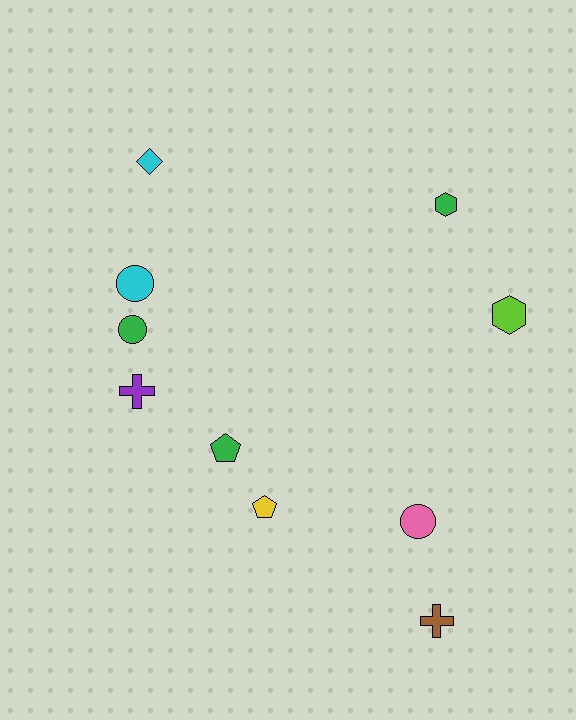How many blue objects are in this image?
There are no blue objects.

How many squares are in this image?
There are no squares.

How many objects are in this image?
There are 10 objects.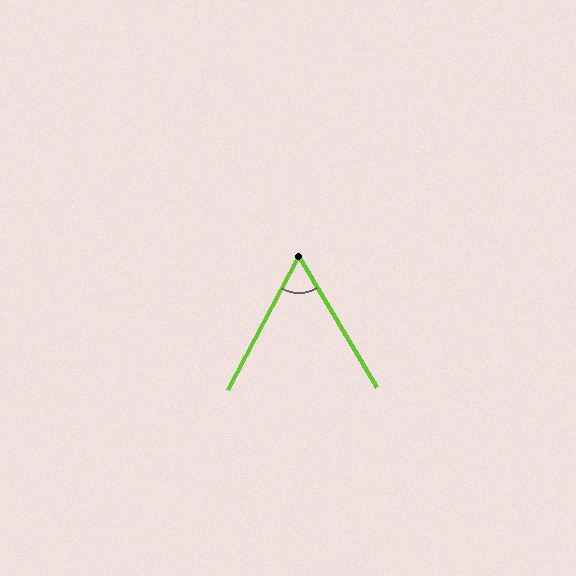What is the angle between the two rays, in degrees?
Approximately 59 degrees.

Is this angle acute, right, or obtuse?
It is acute.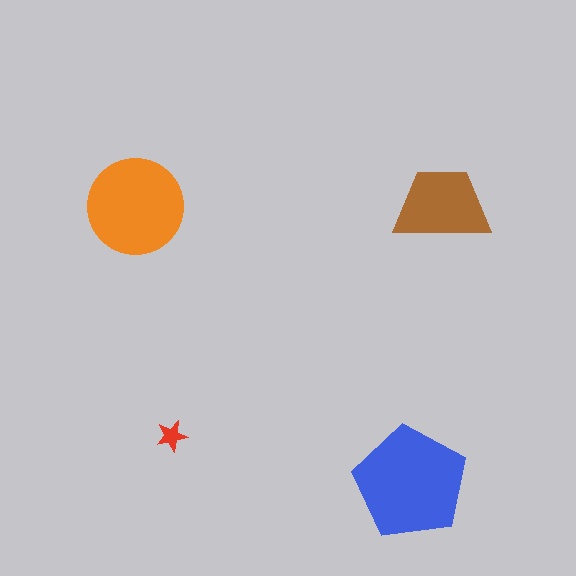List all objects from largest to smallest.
The blue pentagon, the orange circle, the brown trapezoid, the red star.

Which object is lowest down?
The blue pentagon is bottommost.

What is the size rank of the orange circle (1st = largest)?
2nd.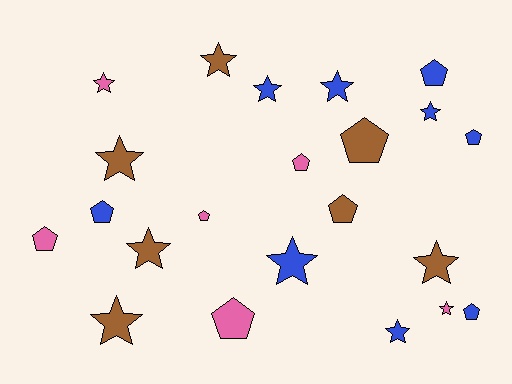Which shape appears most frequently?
Star, with 12 objects.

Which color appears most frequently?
Blue, with 9 objects.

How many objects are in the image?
There are 22 objects.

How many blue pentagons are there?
There are 4 blue pentagons.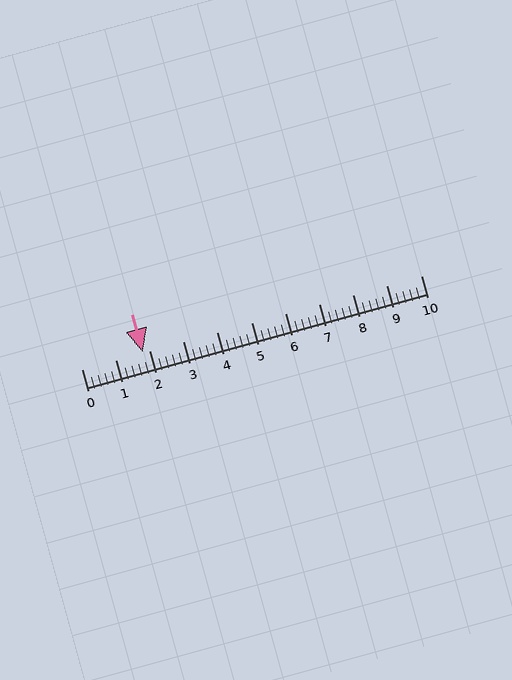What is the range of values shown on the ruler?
The ruler shows values from 0 to 10.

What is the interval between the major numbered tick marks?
The major tick marks are spaced 1 units apart.